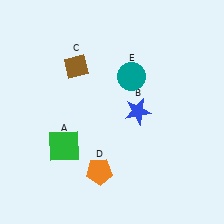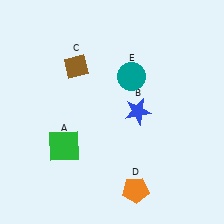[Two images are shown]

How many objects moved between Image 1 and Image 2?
1 object moved between the two images.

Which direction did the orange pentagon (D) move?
The orange pentagon (D) moved right.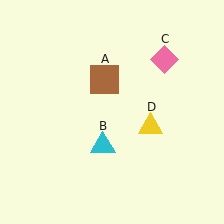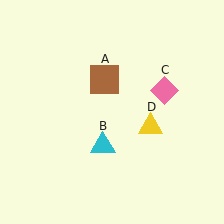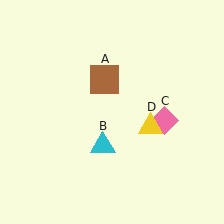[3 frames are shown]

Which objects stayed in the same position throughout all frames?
Brown square (object A) and cyan triangle (object B) and yellow triangle (object D) remained stationary.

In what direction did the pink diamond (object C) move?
The pink diamond (object C) moved down.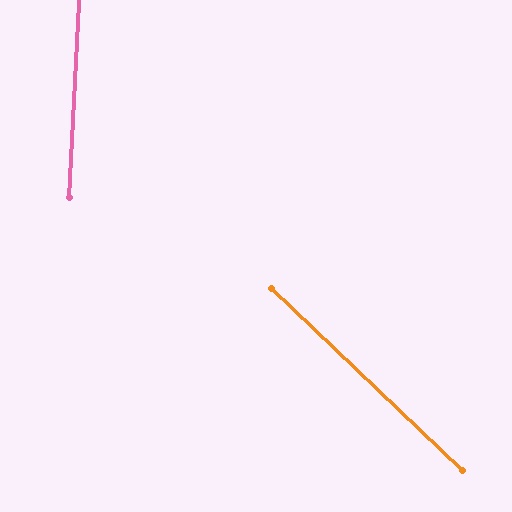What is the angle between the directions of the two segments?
Approximately 49 degrees.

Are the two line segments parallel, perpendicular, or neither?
Neither parallel nor perpendicular — they differ by about 49°.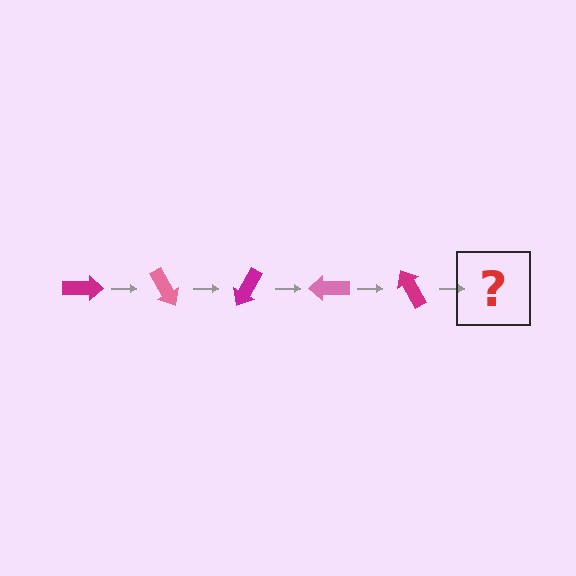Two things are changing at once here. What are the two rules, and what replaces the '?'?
The two rules are that it rotates 60 degrees each step and the color cycles through magenta and pink. The '?' should be a pink arrow, rotated 300 degrees from the start.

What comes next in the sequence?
The next element should be a pink arrow, rotated 300 degrees from the start.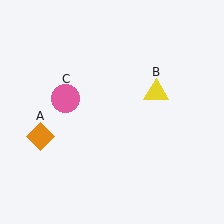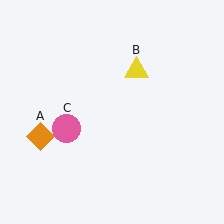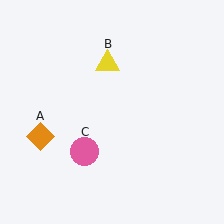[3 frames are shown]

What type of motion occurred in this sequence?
The yellow triangle (object B), pink circle (object C) rotated counterclockwise around the center of the scene.